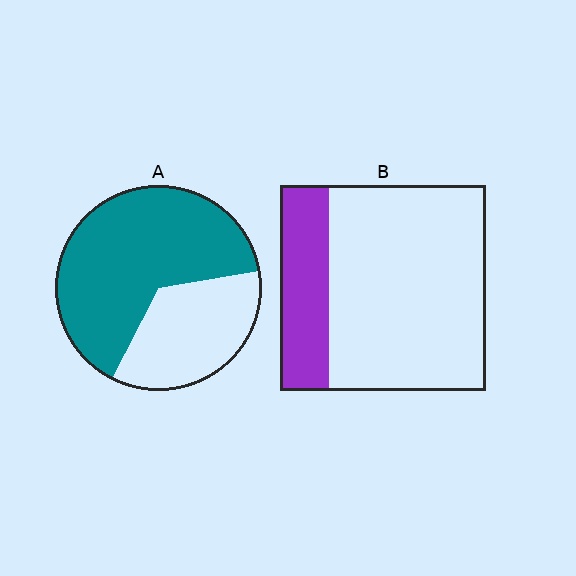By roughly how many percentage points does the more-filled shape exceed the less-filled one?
By roughly 40 percentage points (A over B).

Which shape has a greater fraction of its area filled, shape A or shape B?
Shape A.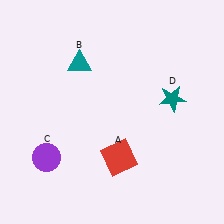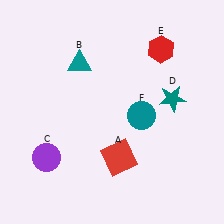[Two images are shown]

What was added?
A red hexagon (E), a teal circle (F) were added in Image 2.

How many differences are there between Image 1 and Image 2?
There are 2 differences between the two images.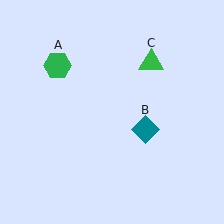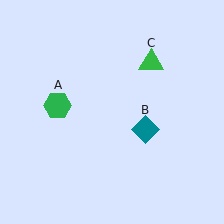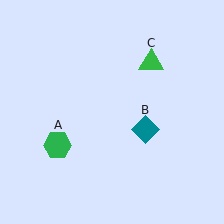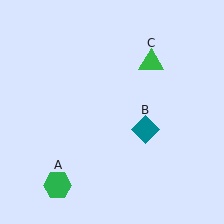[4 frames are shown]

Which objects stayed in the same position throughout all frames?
Teal diamond (object B) and green triangle (object C) remained stationary.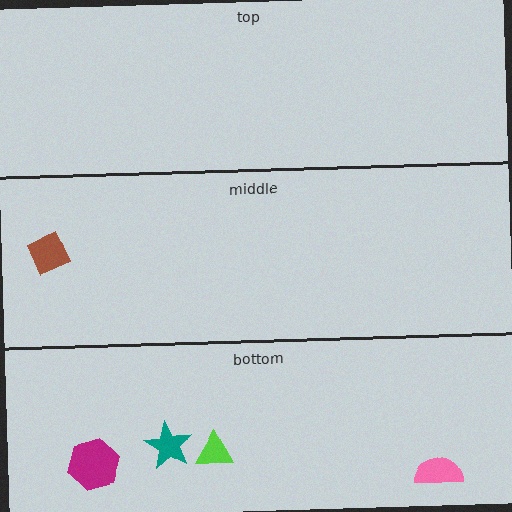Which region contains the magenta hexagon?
The bottom region.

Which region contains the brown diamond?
The middle region.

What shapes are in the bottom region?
The lime triangle, the pink semicircle, the magenta hexagon, the teal star.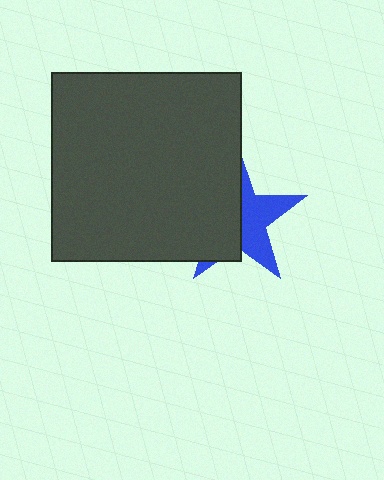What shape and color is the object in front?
The object in front is a dark gray square.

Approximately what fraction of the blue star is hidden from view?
Roughly 54% of the blue star is hidden behind the dark gray square.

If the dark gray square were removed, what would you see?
You would see the complete blue star.